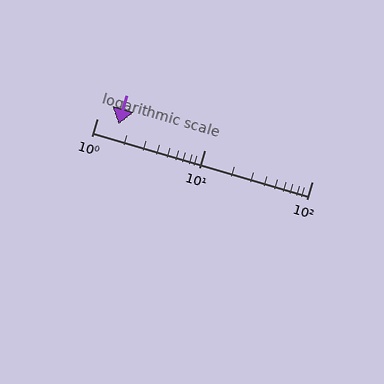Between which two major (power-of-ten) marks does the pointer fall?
The pointer is between 1 and 10.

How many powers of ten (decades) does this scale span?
The scale spans 2 decades, from 1 to 100.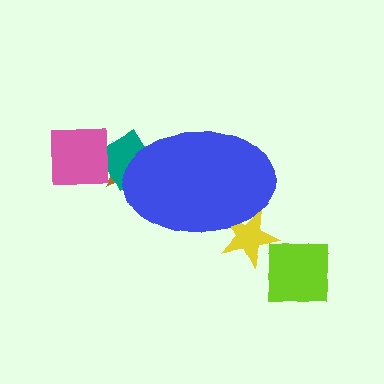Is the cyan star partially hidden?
Yes, the cyan star is partially hidden behind the blue ellipse.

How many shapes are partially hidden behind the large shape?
4 shapes are partially hidden.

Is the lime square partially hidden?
No, the lime square is fully visible.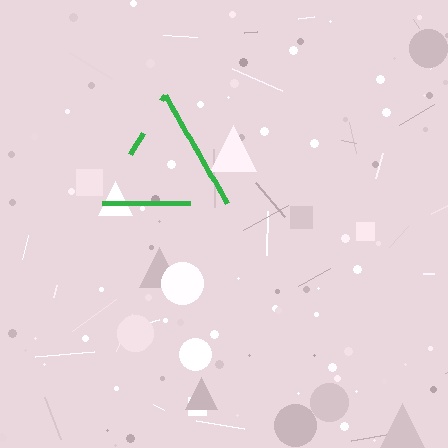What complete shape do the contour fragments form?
The contour fragments form a triangle.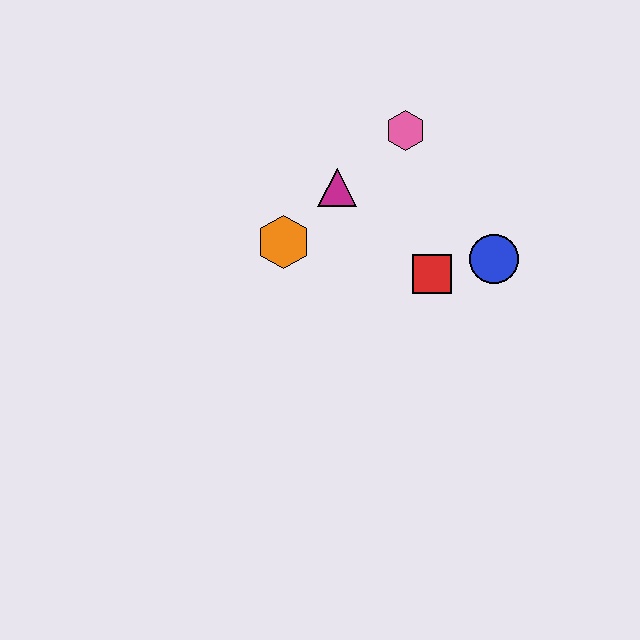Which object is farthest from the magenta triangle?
The blue circle is farthest from the magenta triangle.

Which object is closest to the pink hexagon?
The magenta triangle is closest to the pink hexagon.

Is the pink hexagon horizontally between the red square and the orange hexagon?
Yes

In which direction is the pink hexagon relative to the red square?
The pink hexagon is above the red square.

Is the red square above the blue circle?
No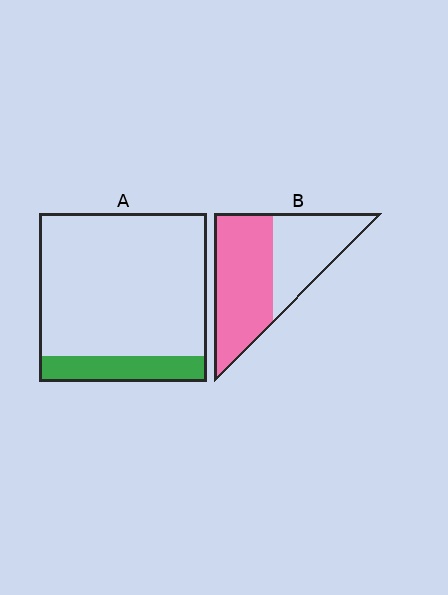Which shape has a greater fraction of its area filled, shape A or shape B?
Shape B.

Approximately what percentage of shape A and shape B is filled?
A is approximately 15% and B is approximately 60%.